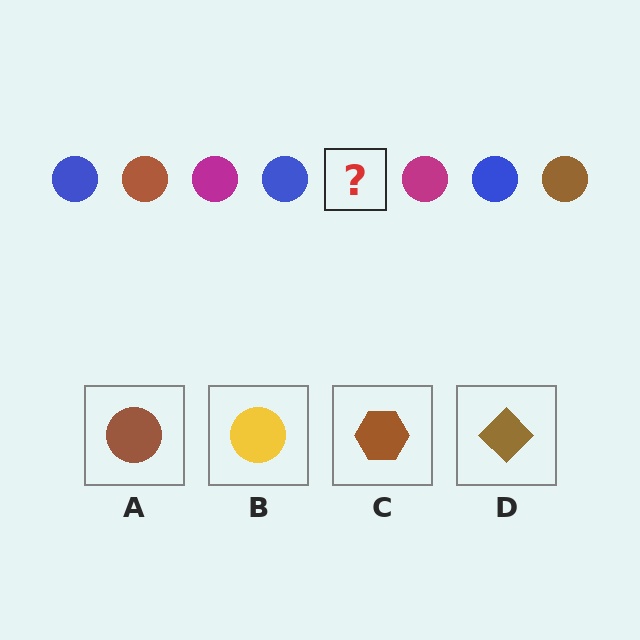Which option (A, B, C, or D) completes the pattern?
A.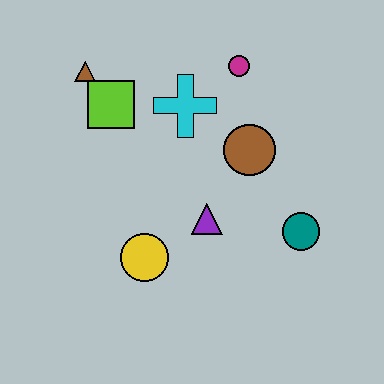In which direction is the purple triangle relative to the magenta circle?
The purple triangle is below the magenta circle.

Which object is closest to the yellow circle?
The purple triangle is closest to the yellow circle.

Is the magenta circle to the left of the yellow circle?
No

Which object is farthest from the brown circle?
The brown triangle is farthest from the brown circle.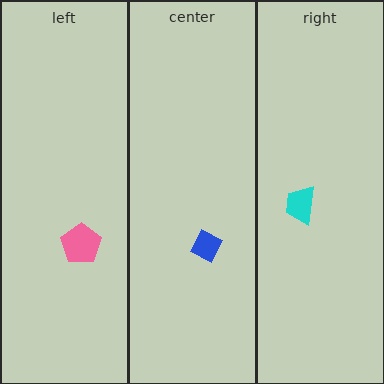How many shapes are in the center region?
1.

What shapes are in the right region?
The cyan trapezoid.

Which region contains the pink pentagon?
The left region.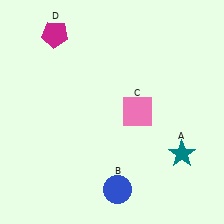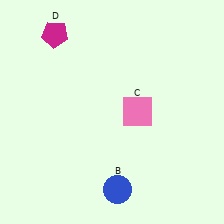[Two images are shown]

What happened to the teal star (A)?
The teal star (A) was removed in Image 2. It was in the bottom-right area of Image 1.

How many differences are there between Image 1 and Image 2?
There is 1 difference between the two images.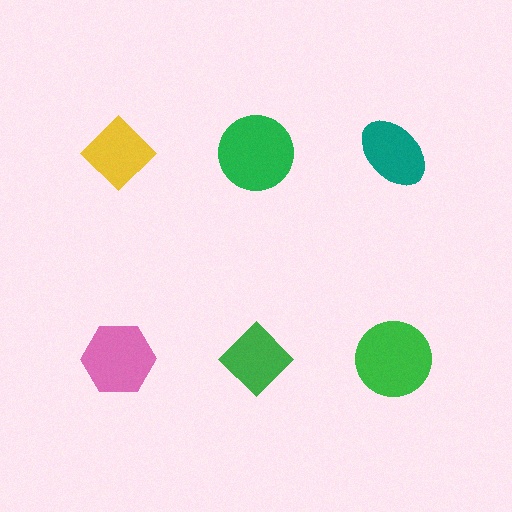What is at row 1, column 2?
A green circle.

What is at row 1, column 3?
A teal ellipse.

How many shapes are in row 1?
3 shapes.